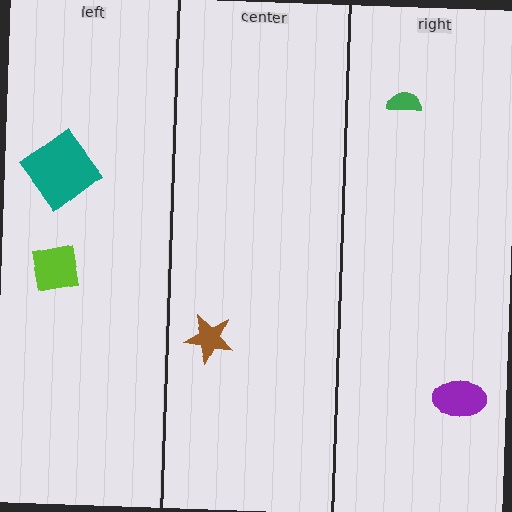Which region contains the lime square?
The left region.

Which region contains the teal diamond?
The left region.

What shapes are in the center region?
The brown star.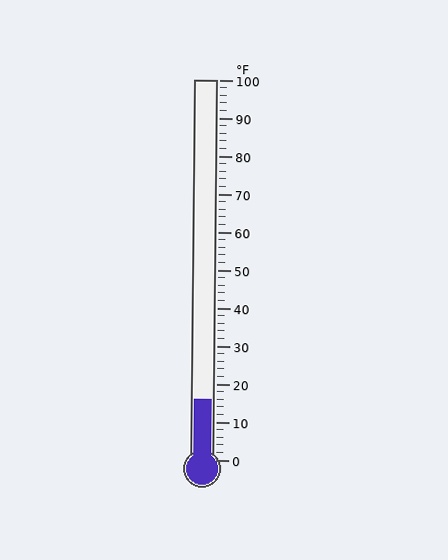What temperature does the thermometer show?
The thermometer shows approximately 16°F.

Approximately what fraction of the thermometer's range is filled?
The thermometer is filled to approximately 15% of its range.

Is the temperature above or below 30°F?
The temperature is below 30°F.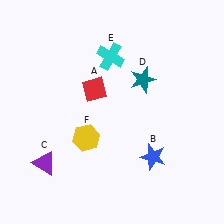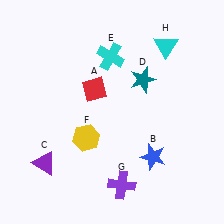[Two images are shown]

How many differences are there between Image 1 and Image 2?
There are 2 differences between the two images.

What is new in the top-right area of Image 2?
A cyan triangle (H) was added in the top-right area of Image 2.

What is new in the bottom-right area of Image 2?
A purple cross (G) was added in the bottom-right area of Image 2.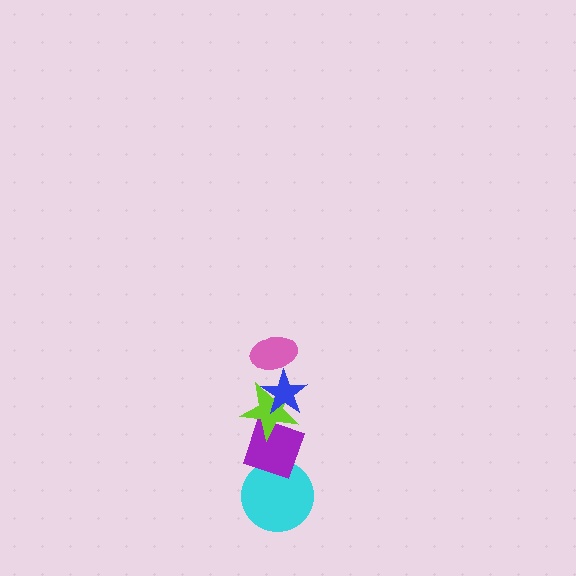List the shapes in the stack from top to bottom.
From top to bottom: the pink ellipse, the blue star, the lime star, the purple diamond, the cyan circle.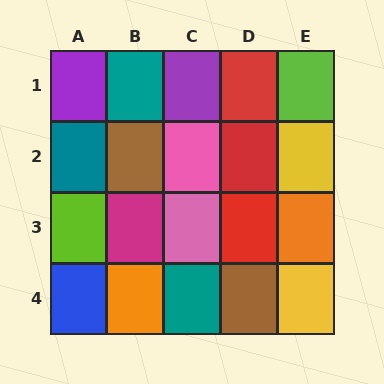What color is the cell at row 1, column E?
Lime.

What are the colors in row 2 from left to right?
Teal, brown, pink, red, yellow.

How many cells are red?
3 cells are red.